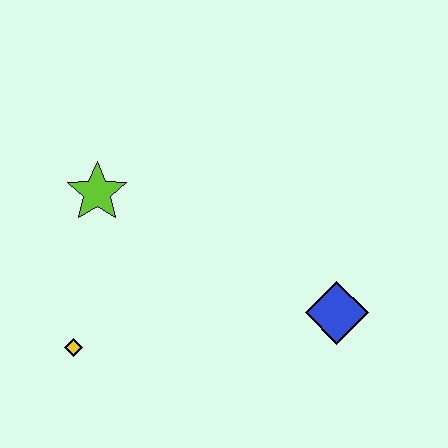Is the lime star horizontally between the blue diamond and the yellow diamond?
Yes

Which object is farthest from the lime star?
The blue diamond is farthest from the lime star.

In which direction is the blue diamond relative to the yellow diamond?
The blue diamond is to the right of the yellow diamond.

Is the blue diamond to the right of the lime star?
Yes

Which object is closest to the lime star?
The yellow diamond is closest to the lime star.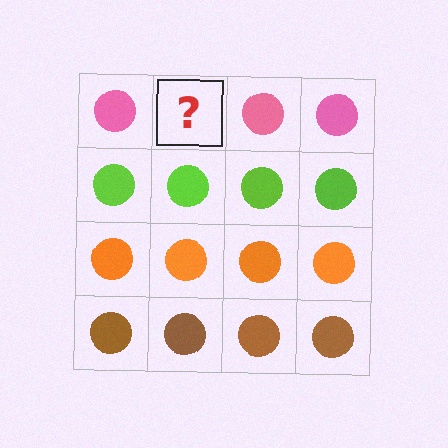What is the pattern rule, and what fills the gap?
The rule is that each row has a consistent color. The gap should be filled with a pink circle.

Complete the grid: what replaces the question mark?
The question mark should be replaced with a pink circle.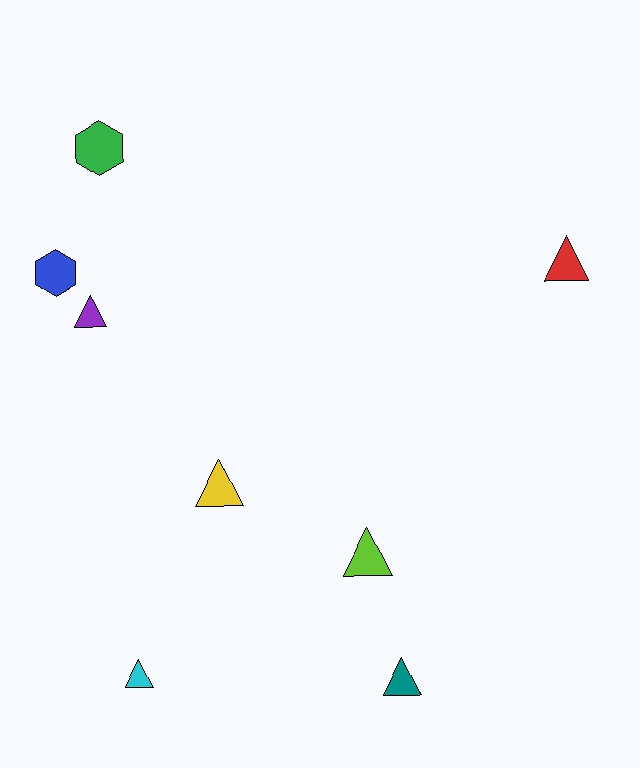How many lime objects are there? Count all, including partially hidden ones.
There is 1 lime object.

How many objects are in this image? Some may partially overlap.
There are 8 objects.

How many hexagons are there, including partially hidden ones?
There are 2 hexagons.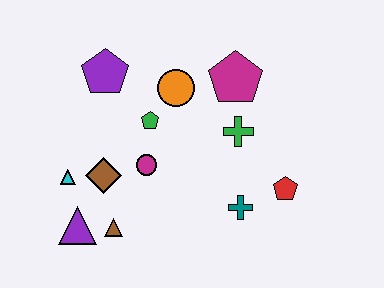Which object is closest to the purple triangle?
The brown triangle is closest to the purple triangle.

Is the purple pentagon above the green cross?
Yes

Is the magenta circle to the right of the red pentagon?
No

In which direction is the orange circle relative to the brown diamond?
The orange circle is above the brown diamond.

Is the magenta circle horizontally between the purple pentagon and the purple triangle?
No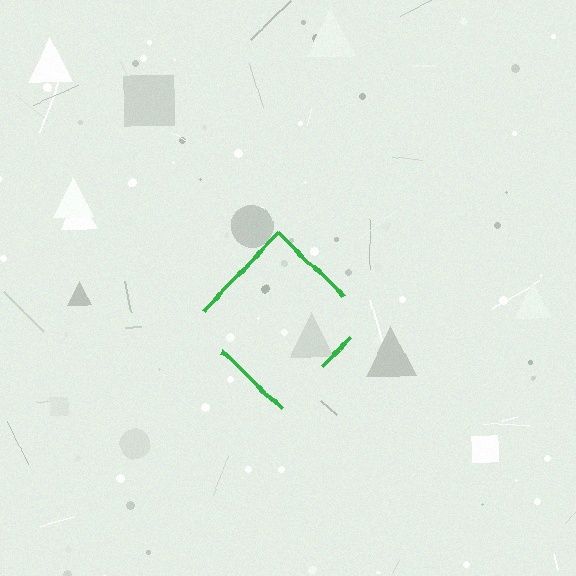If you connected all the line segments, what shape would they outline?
They would outline a diamond.